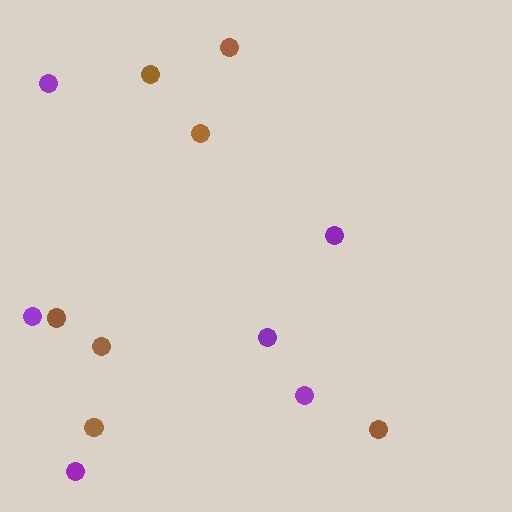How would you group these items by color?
There are 2 groups: one group of brown circles (7) and one group of purple circles (6).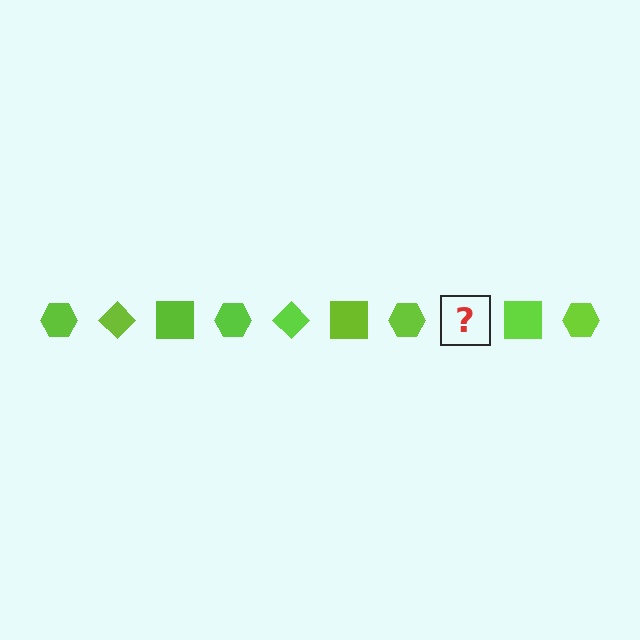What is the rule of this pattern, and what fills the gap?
The rule is that the pattern cycles through hexagon, diamond, square shapes in lime. The gap should be filled with a lime diamond.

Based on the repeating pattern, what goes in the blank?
The blank should be a lime diamond.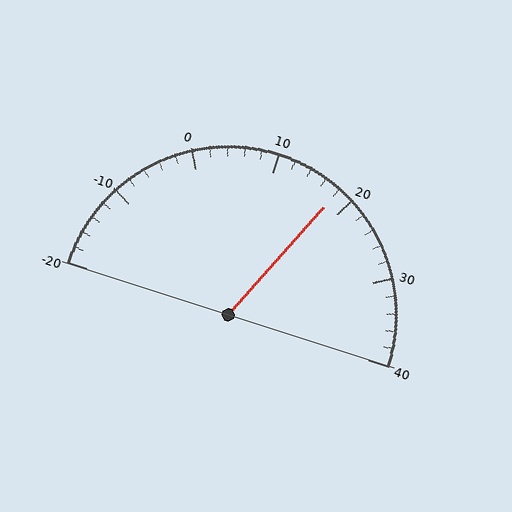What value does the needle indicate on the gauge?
The needle indicates approximately 18.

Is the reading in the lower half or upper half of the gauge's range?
The reading is in the upper half of the range (-20 to 40).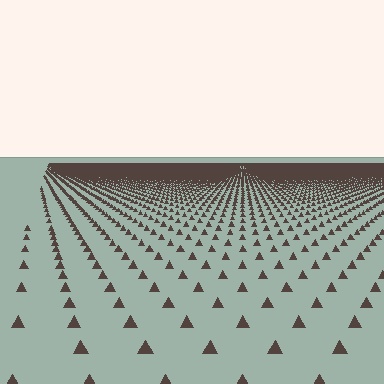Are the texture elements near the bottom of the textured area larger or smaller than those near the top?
Larger. Near the bottom, elements are closer to the viewer and appear at a bigger on-screen size.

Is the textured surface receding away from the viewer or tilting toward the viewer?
The surface is receding away from the viewer. Texture elements get smaller and denser toward the top.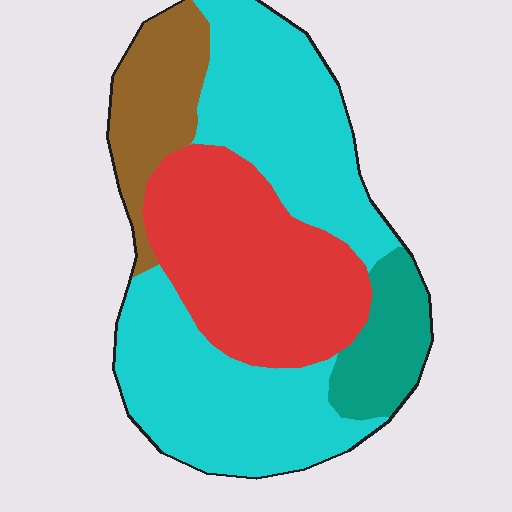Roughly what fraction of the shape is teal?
Teal takes up less than a sixth of the shape.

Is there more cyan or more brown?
Cyan.